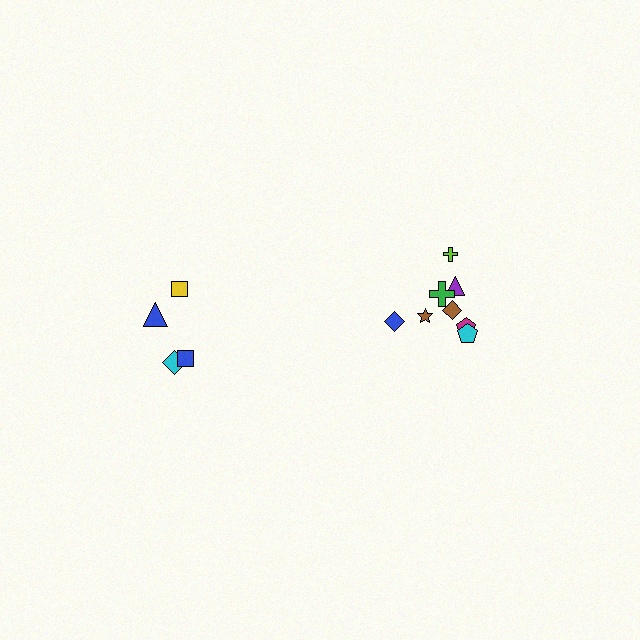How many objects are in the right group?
There are 8 objects.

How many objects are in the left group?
There are 4 objects.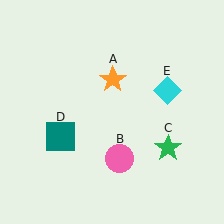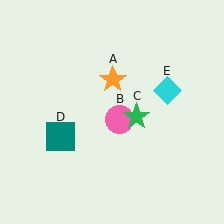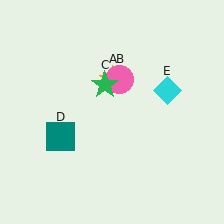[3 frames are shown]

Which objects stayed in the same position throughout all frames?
Orange star (object A) and teal square (object D) and cyan diamond (object E) remained stationary.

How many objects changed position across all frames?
2 objects changed position: pink circle (object B), green star (object C).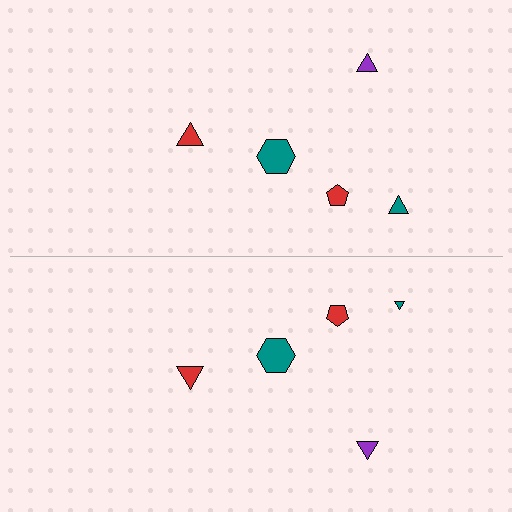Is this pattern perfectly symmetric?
No, the pattern is not perfectly symmetric. The teal triangle on the bottom side has a different size than its mirror counterpart.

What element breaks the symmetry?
The teal triangle on the bottom side has a different size than its mirror counterpart.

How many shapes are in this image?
There are 10 shapes in this image.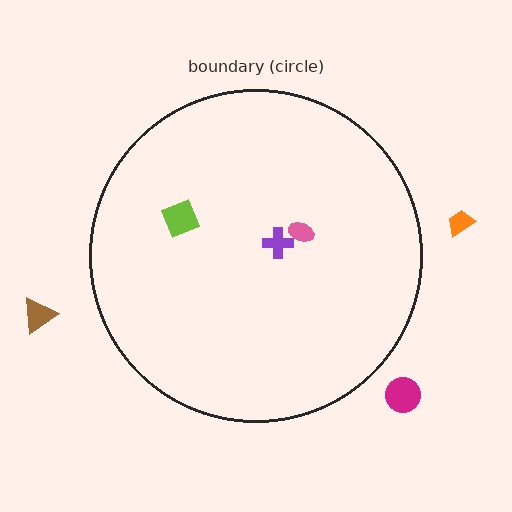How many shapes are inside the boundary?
3 inside, 3 outside.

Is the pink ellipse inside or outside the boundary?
Inside.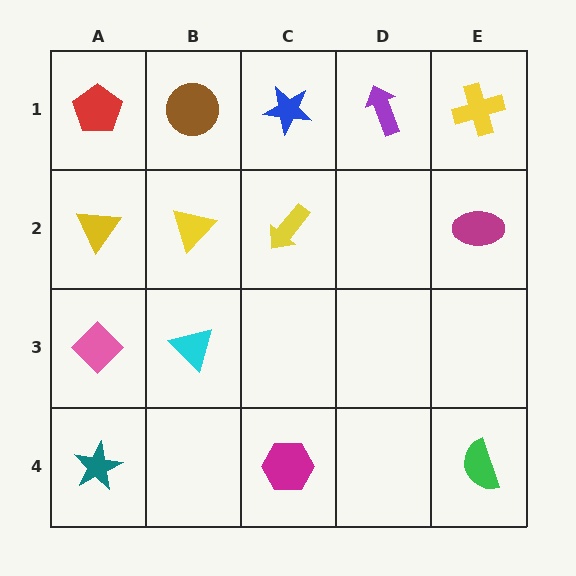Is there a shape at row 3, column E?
No, that cell is empty.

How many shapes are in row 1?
5 shapes.